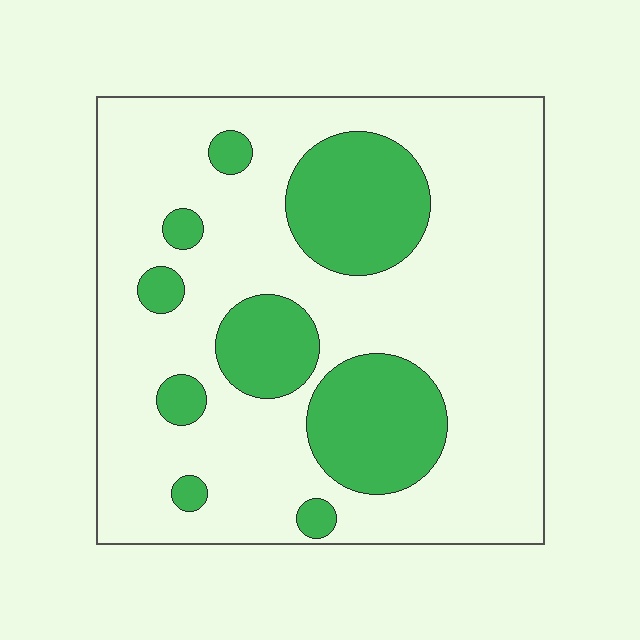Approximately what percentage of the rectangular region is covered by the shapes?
Approximately 25%.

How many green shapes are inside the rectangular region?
9.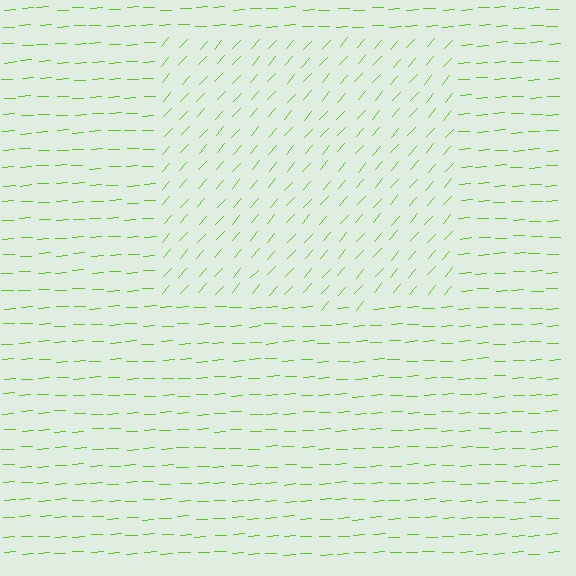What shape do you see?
I see a rectangle.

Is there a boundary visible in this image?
Yes, there is a texture boundary formed by a change in line orientation.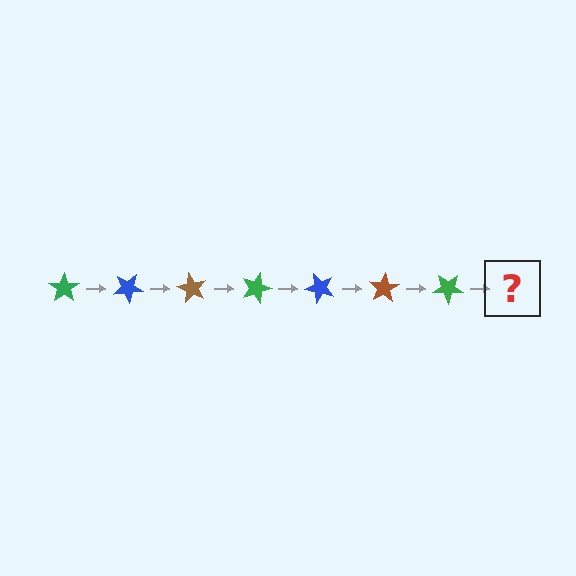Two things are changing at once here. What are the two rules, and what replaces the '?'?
The two rules are that it rotates 30 degrees each step and the color cycles through green, blue, and brown. The '?' should be a blue star, rotated 210 degrees from the start.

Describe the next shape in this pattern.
It should be a blue star, rotated 210 degrees from the start.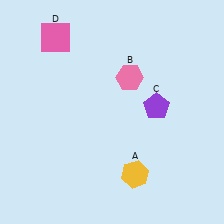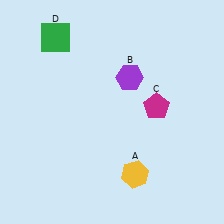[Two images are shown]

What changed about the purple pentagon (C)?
In Image 1, C is purple. In Image 2, it changed to magenta.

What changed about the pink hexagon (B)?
In Image 1, B is pink. In Image 2, it changed to purple.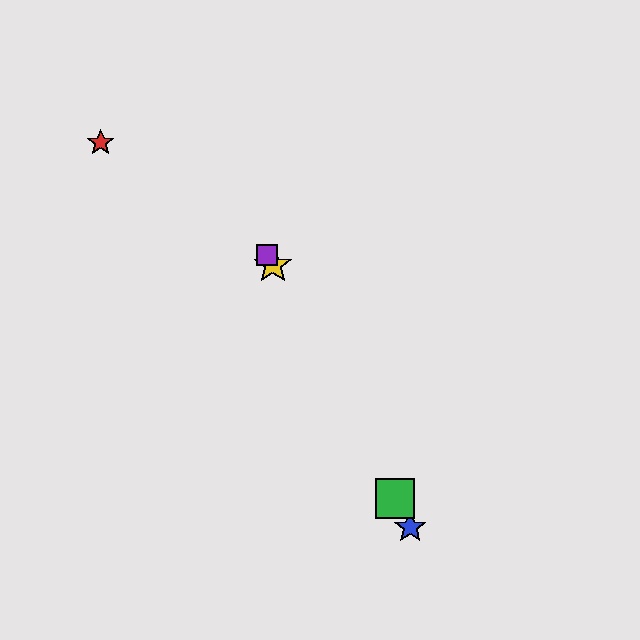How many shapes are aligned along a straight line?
4 shapes (the blue star, the green square, the yellow star, the purple square) are aligned along a straight line.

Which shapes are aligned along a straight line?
The blue star, the green square, the yellow star, the purple square are aligned along a straight line.